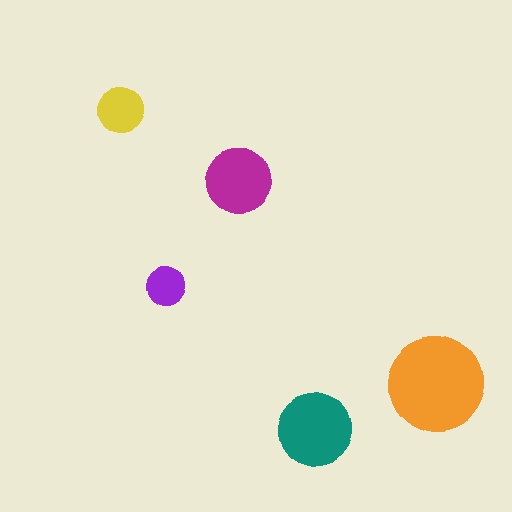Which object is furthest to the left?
The yellow circle is leftmost.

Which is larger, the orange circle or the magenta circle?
The orange one.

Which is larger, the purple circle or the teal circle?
The teal one.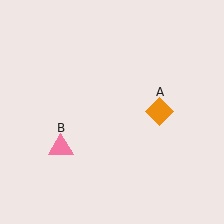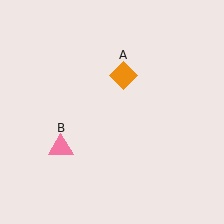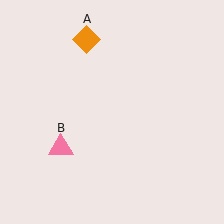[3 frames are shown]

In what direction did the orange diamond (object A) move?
The orange diamond (object A) moved up and to the left.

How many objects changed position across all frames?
1 object changed position: orange diamond (object A).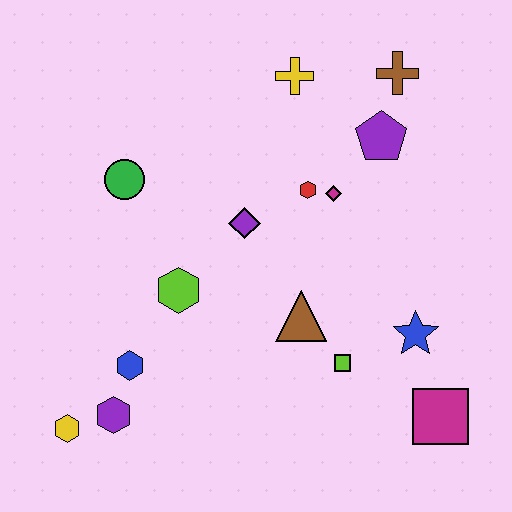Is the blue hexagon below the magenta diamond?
Yes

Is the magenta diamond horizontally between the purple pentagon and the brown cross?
No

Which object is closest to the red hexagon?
The magenta diamond is closest to the red hexagon.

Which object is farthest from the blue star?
The yellow hexagon is farthest from the blue star.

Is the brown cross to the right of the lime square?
Yes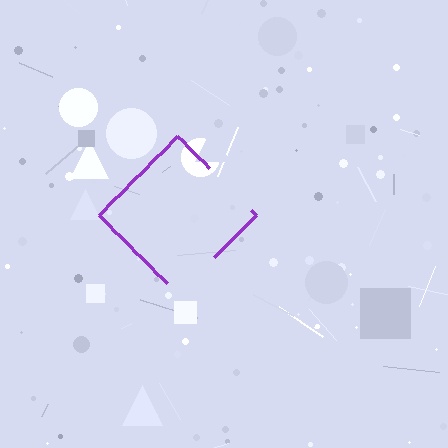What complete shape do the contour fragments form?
The contour fragments form a diamond.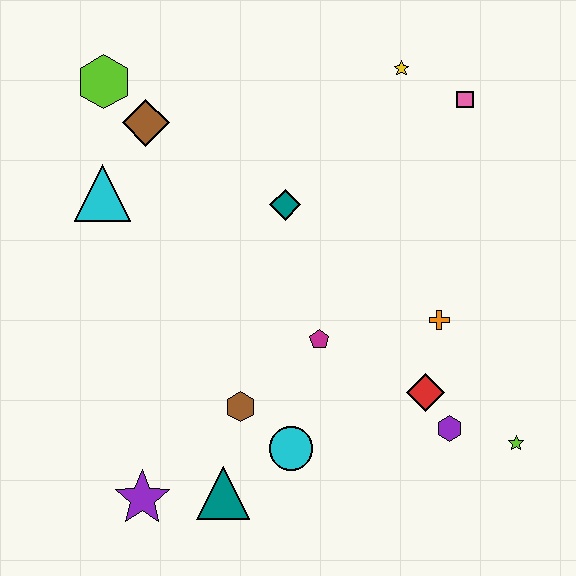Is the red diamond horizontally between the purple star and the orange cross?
Yes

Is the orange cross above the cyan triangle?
No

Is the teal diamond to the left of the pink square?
Yes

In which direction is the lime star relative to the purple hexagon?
The lime star is to the right of the purple hexagon.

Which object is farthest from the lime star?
The lime hexagon is farthest from the lime star.